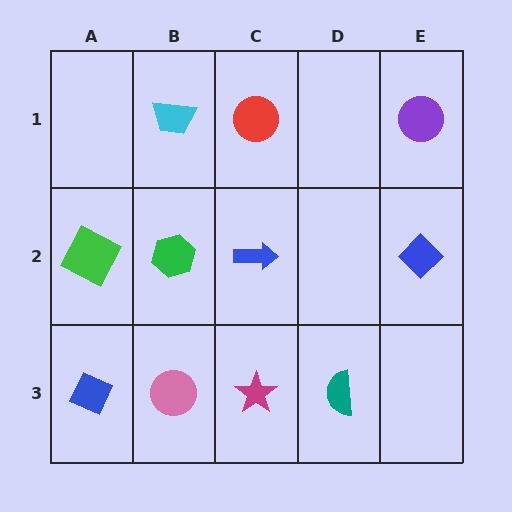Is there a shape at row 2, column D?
No, that cell is empty.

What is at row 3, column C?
A magenta star.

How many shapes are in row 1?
3 shapes.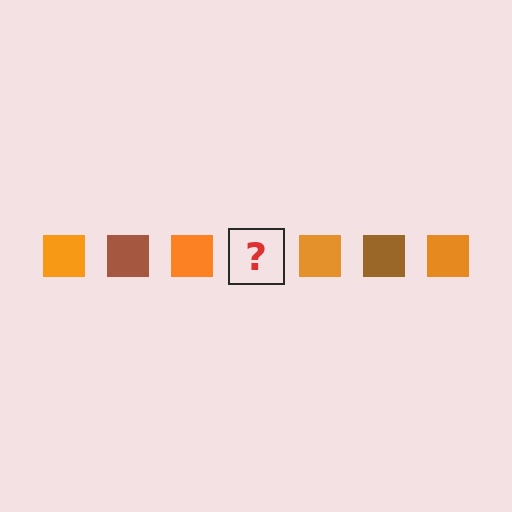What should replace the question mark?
The question mark should be replaced with a brown square.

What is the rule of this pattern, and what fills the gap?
The rule is that the pattern cycles through orange, brown squares. The gap should be filled with a brown square.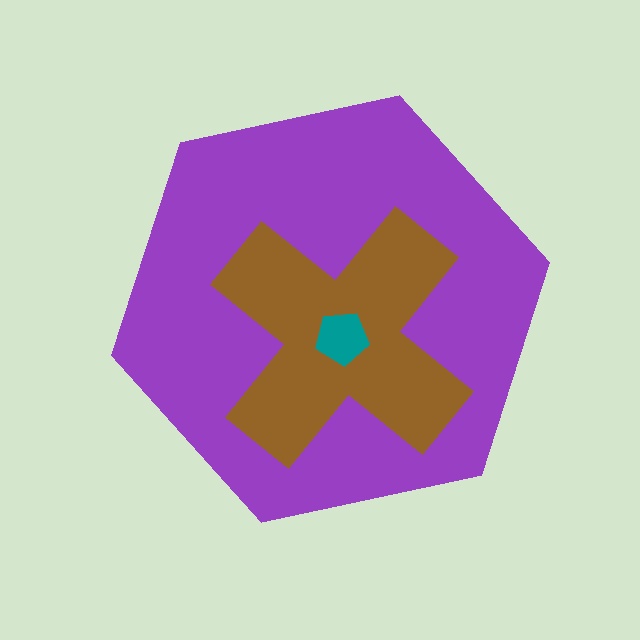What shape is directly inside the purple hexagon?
The brown cross.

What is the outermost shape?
The purple hexagon.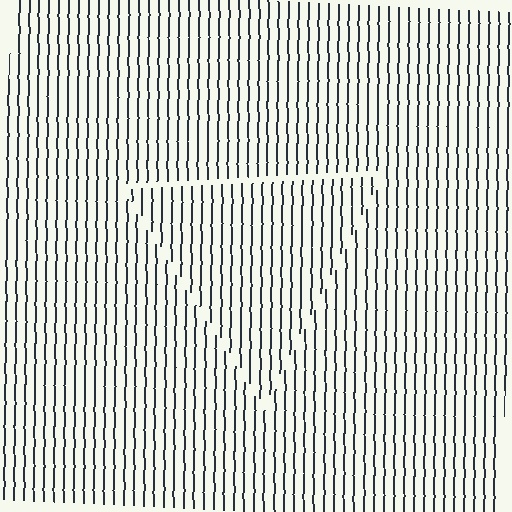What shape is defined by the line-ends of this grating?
An illusory triangle. The interior of the shape contains the same grating, shifted by half a period — the contour is defined by the phase discontinuity where line-ends from the inner and outer gratings abut.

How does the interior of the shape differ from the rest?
The interior of the shape contains the same grating, shifted by half a period — the contour is defined by the phase discontinuity where line-ends from the inner and outer gratings abut.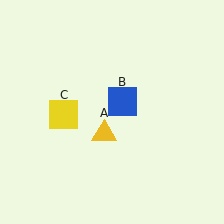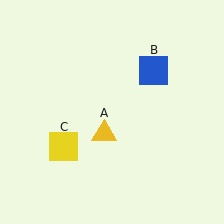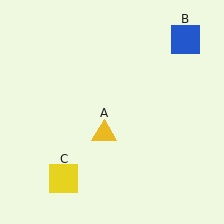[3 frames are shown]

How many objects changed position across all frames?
2 objects changed position: blue square (object B), yellow square (object C).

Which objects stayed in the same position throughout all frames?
Yellow triangle (object A) remained stationary.